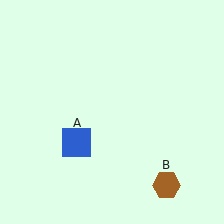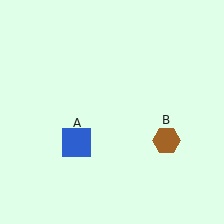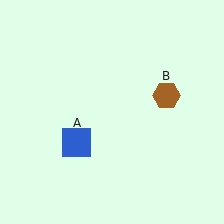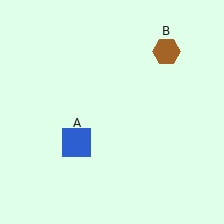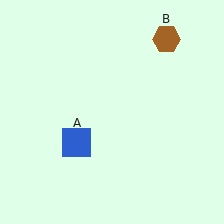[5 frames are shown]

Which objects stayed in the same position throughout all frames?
Blue square (object A) remained stationary.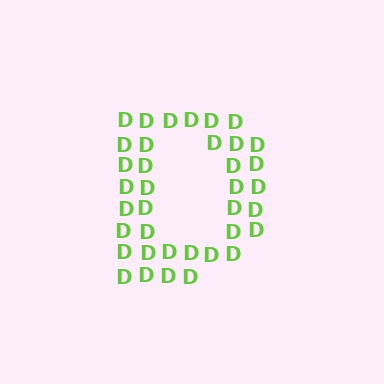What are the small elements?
The small elements are letter D's.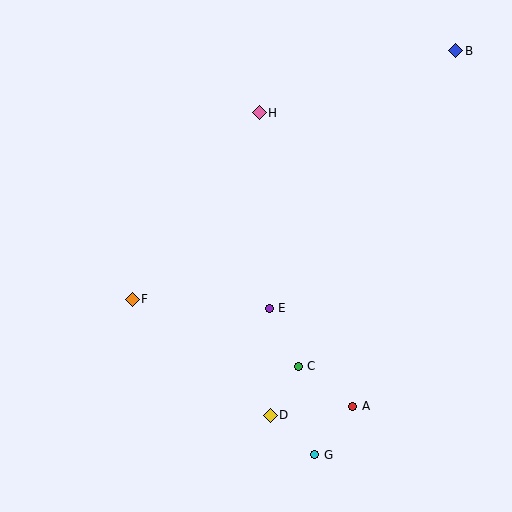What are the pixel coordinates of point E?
Point E is at (269, 308).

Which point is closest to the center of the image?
Point E at (269, 308) is closest to the center.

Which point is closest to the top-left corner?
Point H is closest to the top-left corner.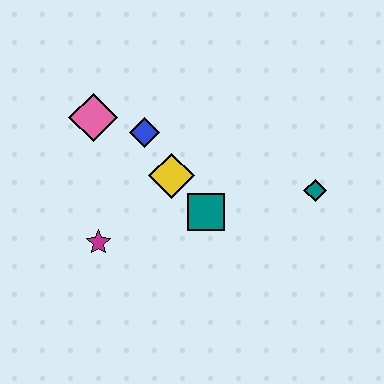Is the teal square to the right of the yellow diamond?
Yes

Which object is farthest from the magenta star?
The teal diamond is farthest from the magenta star.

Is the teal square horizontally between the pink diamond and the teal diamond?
Yes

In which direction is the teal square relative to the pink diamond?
The teal square is to the right of the pink diamond.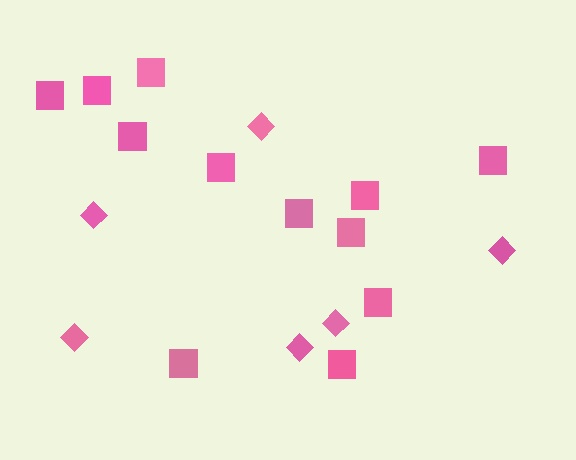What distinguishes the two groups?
There are 2 groups: one group of squares (12) and one group of diamonds (6).